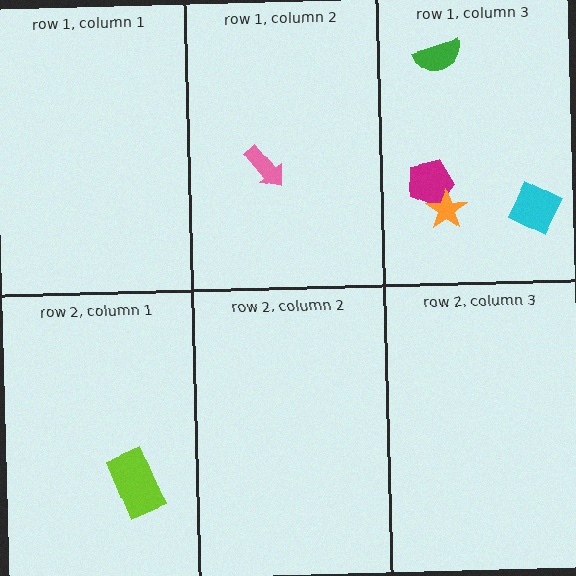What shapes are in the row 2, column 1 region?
The lime rectangle.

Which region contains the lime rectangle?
The row 2, column 1 region.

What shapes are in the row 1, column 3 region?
The green semicircle, the magenta pentagon, the orange star, the cyan square.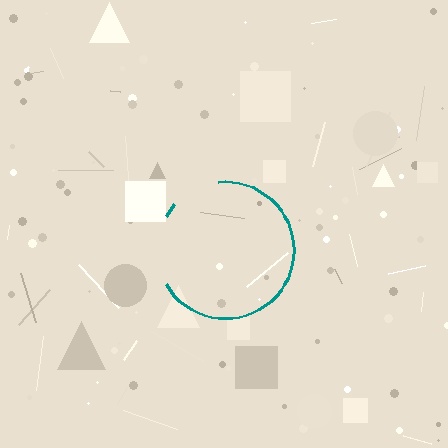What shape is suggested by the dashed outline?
The dashed outline suggests a circle.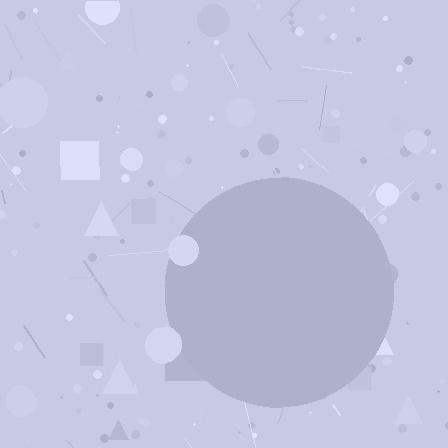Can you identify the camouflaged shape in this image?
The camouflaged shape is a circle.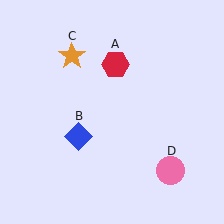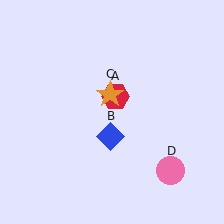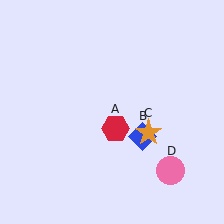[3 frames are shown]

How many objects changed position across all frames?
3 objects changed position: red hexagon (object A), blue diamond (object B), orange star (object C).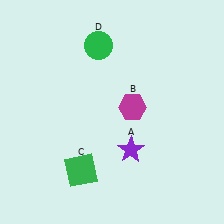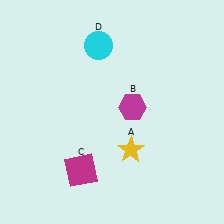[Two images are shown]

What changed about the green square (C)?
In Image 1, C is green. In Image 2, it changed to magenta.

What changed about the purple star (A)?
In Image 1, A is purple. In Image 2, it changed to yellow.